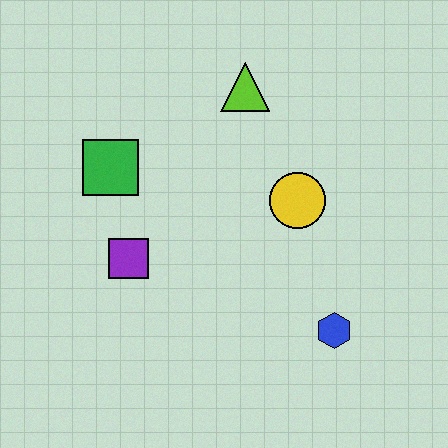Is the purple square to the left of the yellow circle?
Yes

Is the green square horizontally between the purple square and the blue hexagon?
No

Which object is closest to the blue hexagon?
The yellow circle is closest to the blue hexagon.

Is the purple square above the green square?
No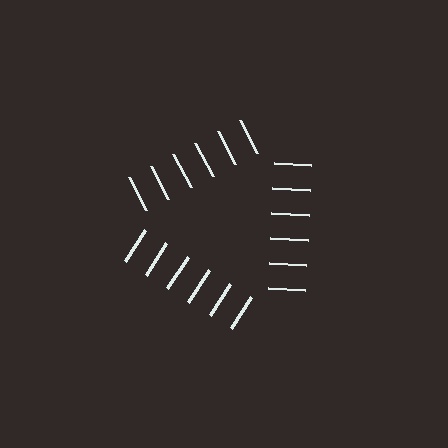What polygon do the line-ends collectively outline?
An illusory triangle — the line segments terminate on its edges but no continuous stroke is drawn.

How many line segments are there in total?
18 — 6 along each of the 3 edges.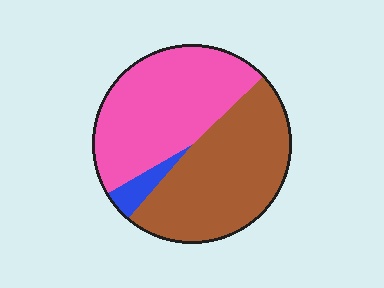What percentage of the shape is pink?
Pink covers about 45% of the shape.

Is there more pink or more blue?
Pink.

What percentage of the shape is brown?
Brown covers 48% of the shape.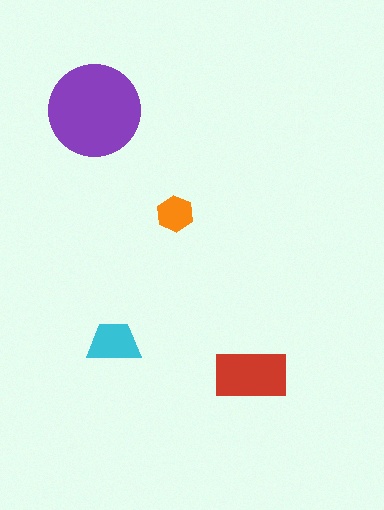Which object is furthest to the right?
The red rectangle is rightmost.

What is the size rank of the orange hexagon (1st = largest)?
4th.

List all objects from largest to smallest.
The purple circle, the red rectangle, the cyan trapezoid, the orange hexagon.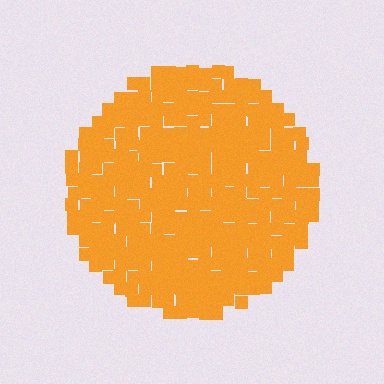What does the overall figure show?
The overall figure shows a circle.